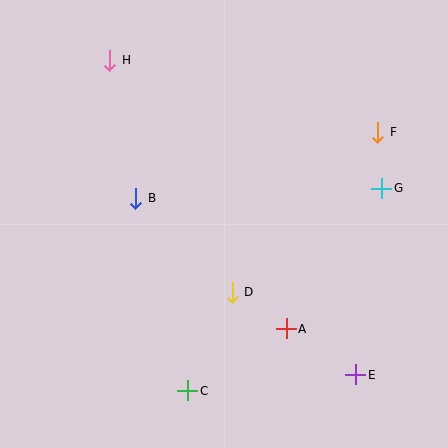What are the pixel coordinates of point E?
Point E is at (356, 375).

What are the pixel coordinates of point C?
Point C is at (188, 391).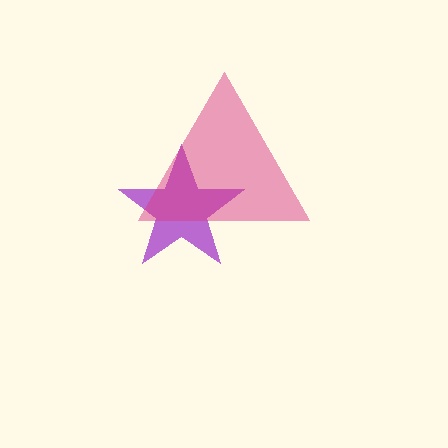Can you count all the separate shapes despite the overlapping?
Yes, there are 2 separate shapes.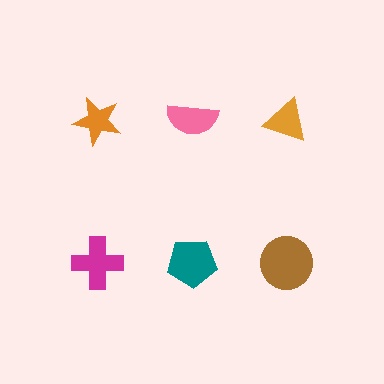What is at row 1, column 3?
An orange triangle.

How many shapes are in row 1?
3 shapes.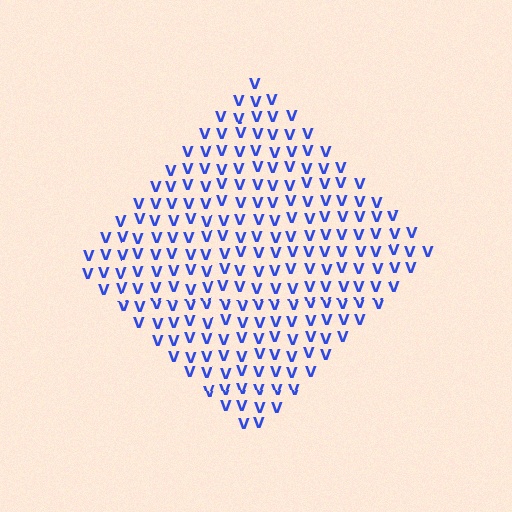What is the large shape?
The large shape is a diamond.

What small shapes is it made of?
It is made of small letter V's.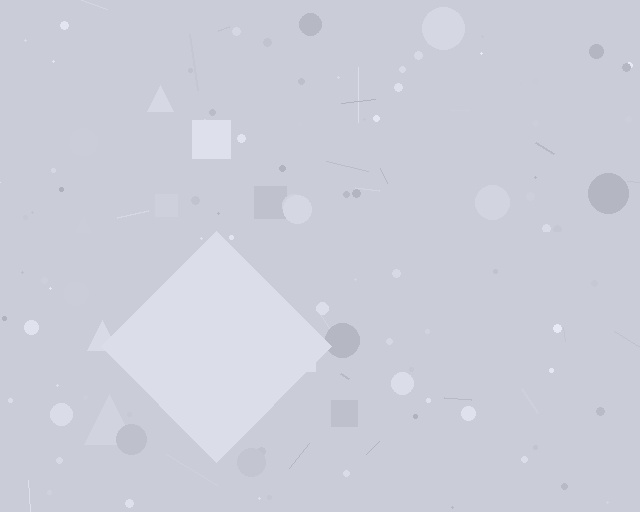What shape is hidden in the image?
A diamond is hidden in the image.